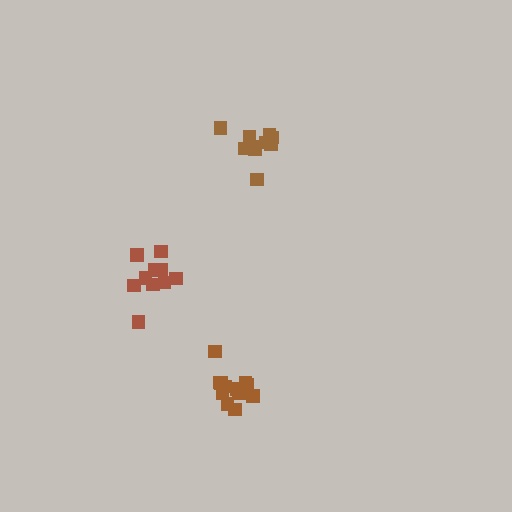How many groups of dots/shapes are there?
There are 3 groups.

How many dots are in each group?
Group 1: 10 dots, Group 2: 11 dots, Group 3: 13 dots (34 total).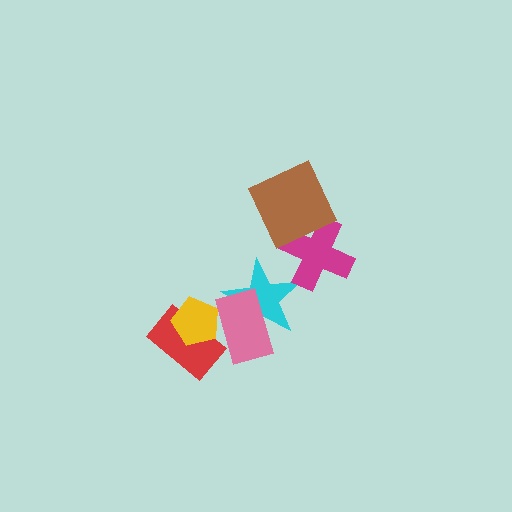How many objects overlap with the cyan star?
1 object overlaps with the cyan star.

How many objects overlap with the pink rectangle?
3 objects overlap with the pink rectangle.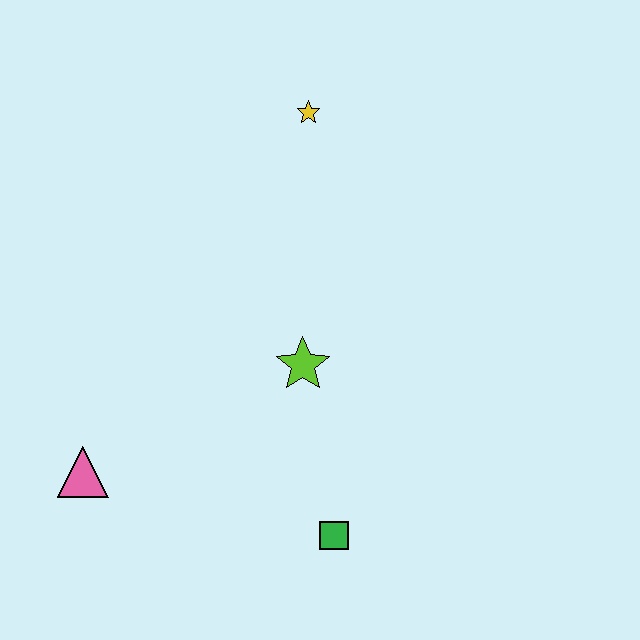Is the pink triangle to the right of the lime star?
No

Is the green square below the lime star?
Yes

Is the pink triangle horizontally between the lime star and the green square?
No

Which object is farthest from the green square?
The yellow star is farthest from the green square.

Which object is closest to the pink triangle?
The lime star is closest to the pink triangle.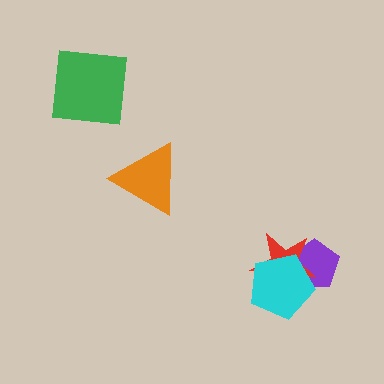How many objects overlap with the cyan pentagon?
2 objects overlap with the cyan pentagon.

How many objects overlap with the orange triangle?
0 objects overlap with the orange triangle.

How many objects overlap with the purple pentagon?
2 objects overlap with the purple pentagon.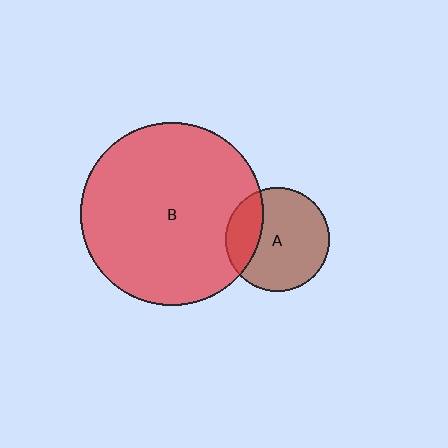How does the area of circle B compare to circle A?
Approximately 3.1 times.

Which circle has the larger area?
Circle B (red).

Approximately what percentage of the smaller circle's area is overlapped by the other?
Approximately 25%.